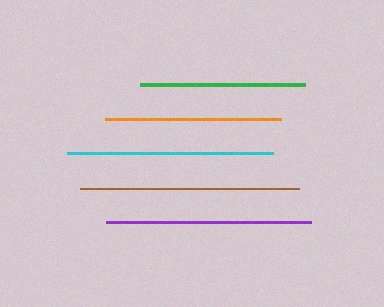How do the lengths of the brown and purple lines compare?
The brown and purple lines are approximately the same length.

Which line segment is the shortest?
The green line is the shortest at approximately 165 pixels.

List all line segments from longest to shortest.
From longest to shortest: brown, cyan, purple, orange, green.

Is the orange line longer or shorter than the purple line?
The purple line is longer than the orange line.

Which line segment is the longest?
The brown line is the longest at approximately 219 pixels.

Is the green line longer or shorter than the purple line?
The purple line is longer than the green line.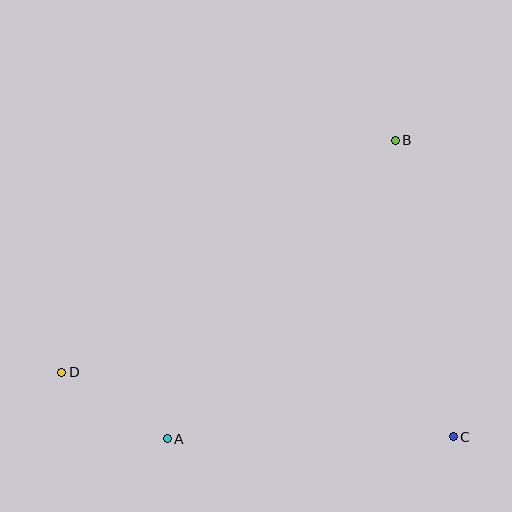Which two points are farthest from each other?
Points B and D are farthest from each other.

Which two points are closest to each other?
Points A and D are closest to each other.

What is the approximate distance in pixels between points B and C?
The distance between B and C is approximately 302 pixels.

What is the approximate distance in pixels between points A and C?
The distance between A and C is approximately 286 pixels.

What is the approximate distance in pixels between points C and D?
The distance between C and D is approximately 397 pixels.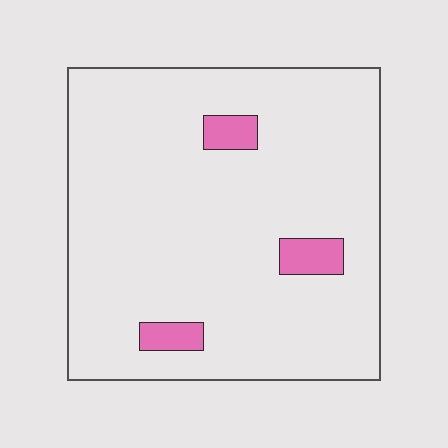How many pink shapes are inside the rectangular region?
3.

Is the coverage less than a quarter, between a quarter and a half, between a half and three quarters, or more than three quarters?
Less than a quarter.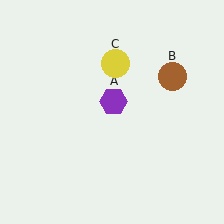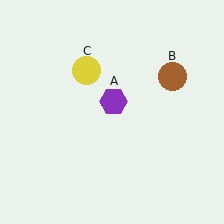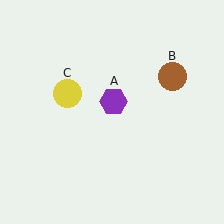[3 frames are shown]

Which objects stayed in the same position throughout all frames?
Purple hexagon (object A) and brown circle (object B) remained stationary.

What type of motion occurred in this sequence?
The yellow circle (object C) rotated counterclockwise around the center of the scene.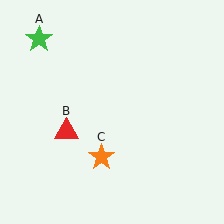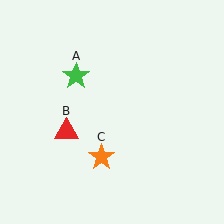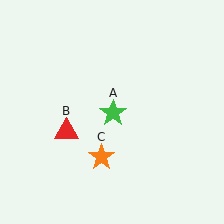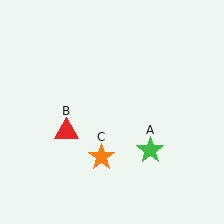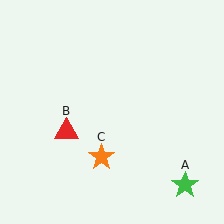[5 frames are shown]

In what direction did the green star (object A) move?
The green star (object A) moved down and to the right.